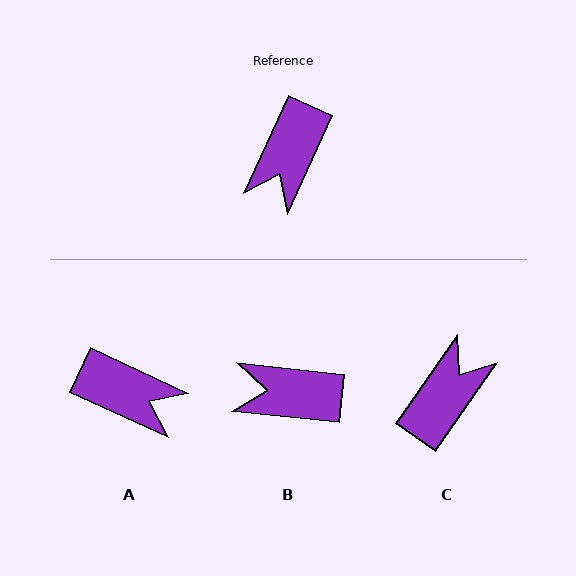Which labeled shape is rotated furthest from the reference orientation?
C, about 169 degrees away.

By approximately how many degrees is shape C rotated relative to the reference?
Approximately 169 degrees counter-clockwise.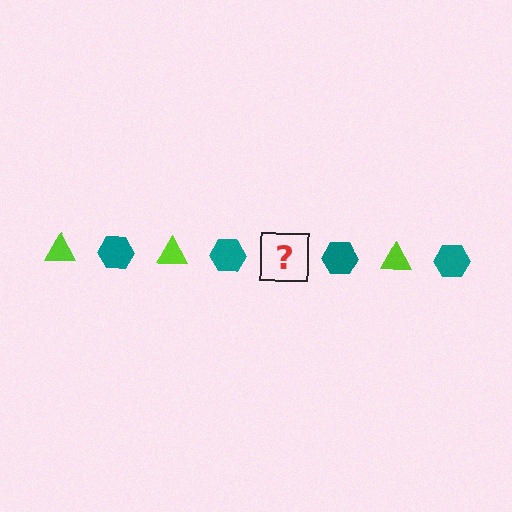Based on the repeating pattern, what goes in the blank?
The blank should be a lime triangle.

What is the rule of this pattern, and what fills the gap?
The rule is that the pattern alternates between lime triangle and teal hexagon. The gap should be filled with a lime triangle.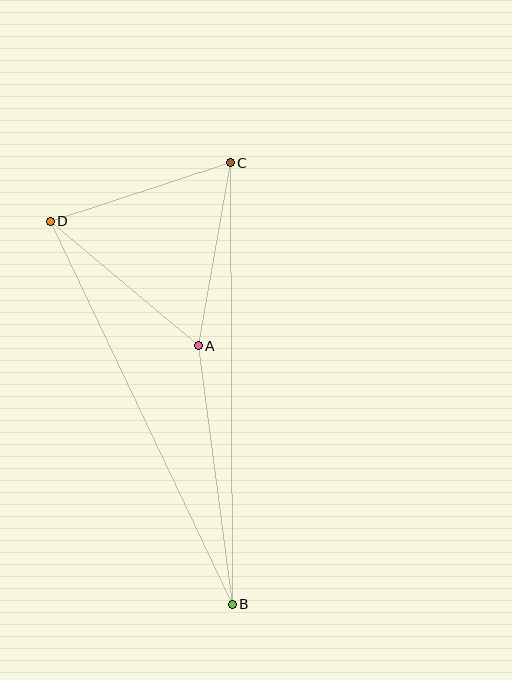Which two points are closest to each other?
Points A and C are closest to each other.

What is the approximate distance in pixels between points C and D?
The distance between C and D is approximately 189 pixels.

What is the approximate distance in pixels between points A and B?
The distance between A and B is approximately 261 pixels.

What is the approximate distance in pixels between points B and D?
The distance between B and D is approximately 424 pixels.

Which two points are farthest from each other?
Points B and C are farthest from each other.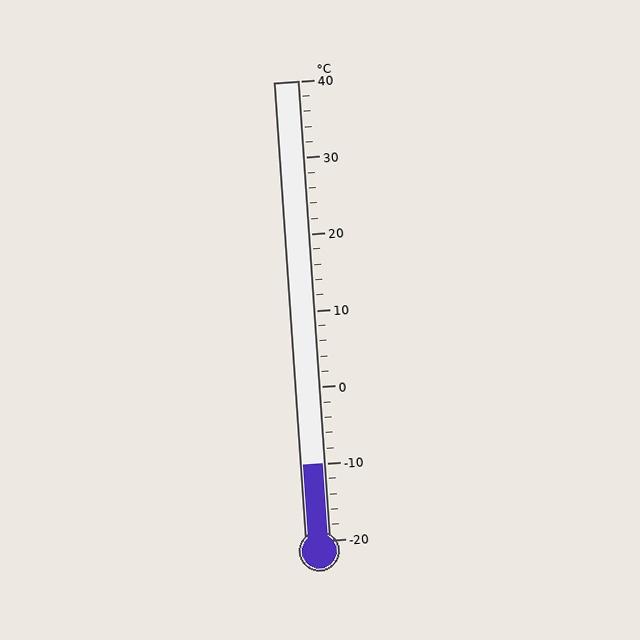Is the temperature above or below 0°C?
The temperature is below 0°C.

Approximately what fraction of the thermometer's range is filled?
The thermometer is filled to approximately 15% of its range.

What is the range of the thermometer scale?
The thermometer scale ranges from -20°C to 40°C.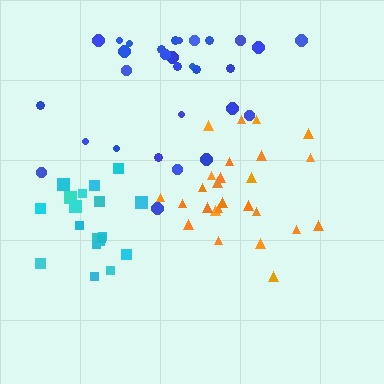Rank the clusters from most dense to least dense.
cyan, orange, blue.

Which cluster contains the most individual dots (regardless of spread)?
Blue (30).